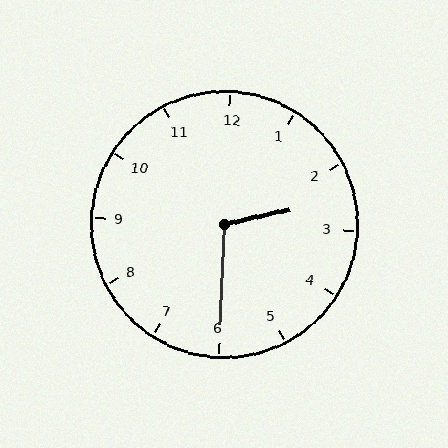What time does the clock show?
2:30.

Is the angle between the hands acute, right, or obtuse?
It is obtuse.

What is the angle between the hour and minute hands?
Approximately 105 degrees.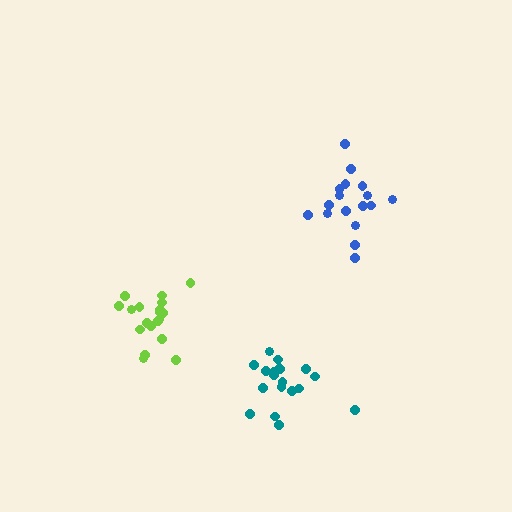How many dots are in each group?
Group 1: 19 dots, Group 2: 17 dots, Group 3: 19 dots (55 total).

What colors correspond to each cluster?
The clusters are colored: teal, blue, lime.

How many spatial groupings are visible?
There are 3 spatial groupings.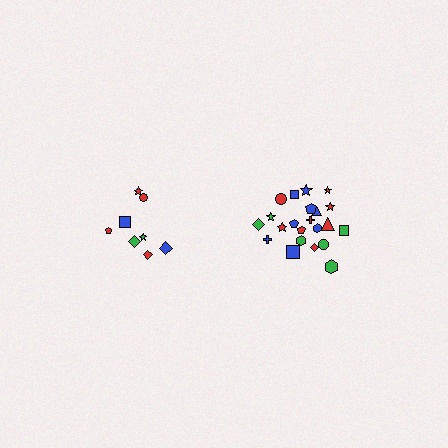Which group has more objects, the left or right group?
The right group.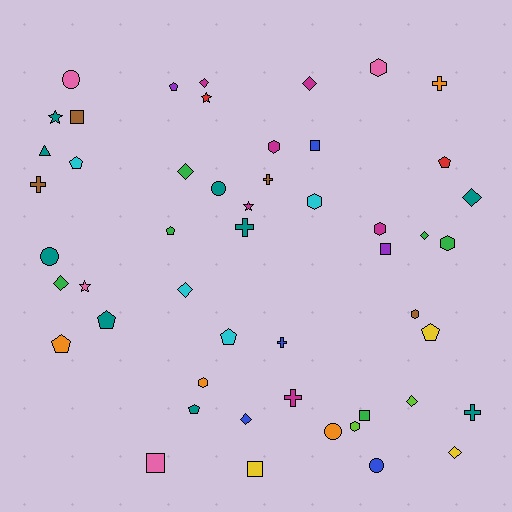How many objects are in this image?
There are 50 objects.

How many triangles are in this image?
There is 1 triangle.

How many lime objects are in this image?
There are 2 lime objects.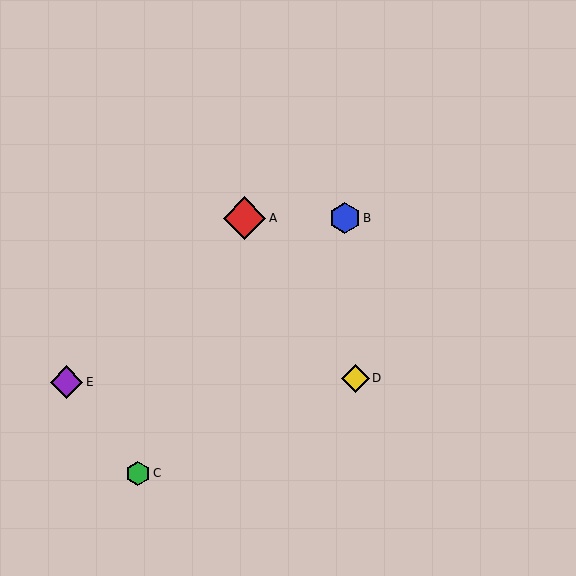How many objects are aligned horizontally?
2 objects (A, B) are aligned horizontally.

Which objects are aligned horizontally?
Objects A, B are aligned horizontally.